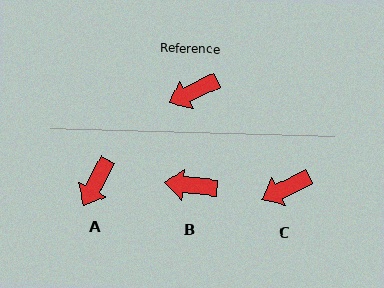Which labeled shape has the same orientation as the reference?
C.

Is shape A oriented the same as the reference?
No, it is off by about 36 degrees.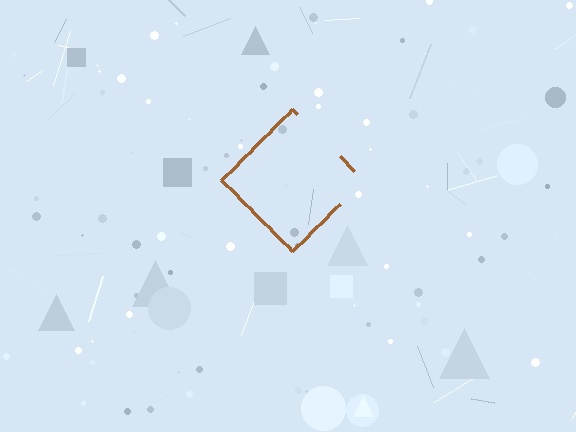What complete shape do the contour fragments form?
The contour fragments form a diamond.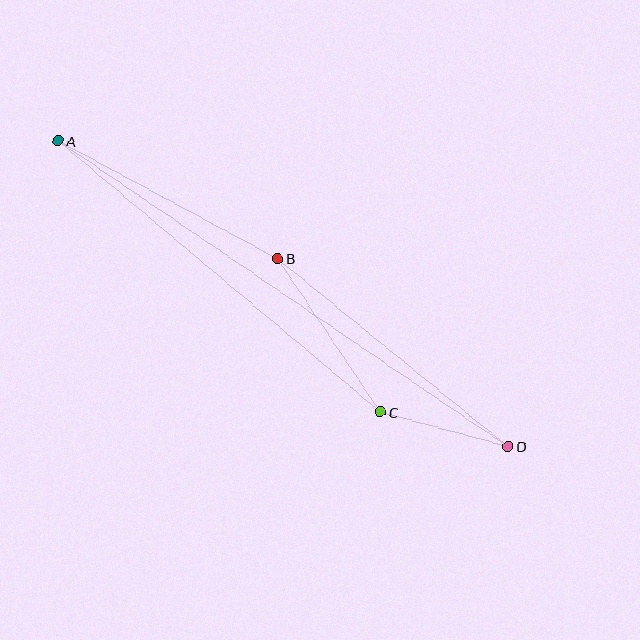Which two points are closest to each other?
Points C and D are closest to each other.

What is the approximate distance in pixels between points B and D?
The distance between B and D is approximately 297 pixels.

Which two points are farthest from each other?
Points A and D are farthest from each other.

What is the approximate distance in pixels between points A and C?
The distance between A and C is approximately 421 pixels.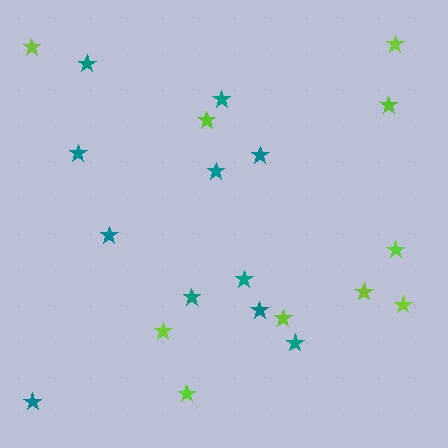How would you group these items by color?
There are 2 groups: one group of lime stars (10) and one group of teal stars (11).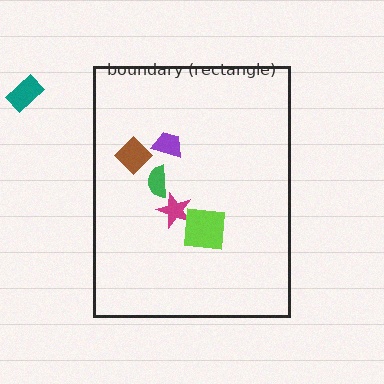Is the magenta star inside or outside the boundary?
Inside.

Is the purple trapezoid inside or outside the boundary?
Inside.